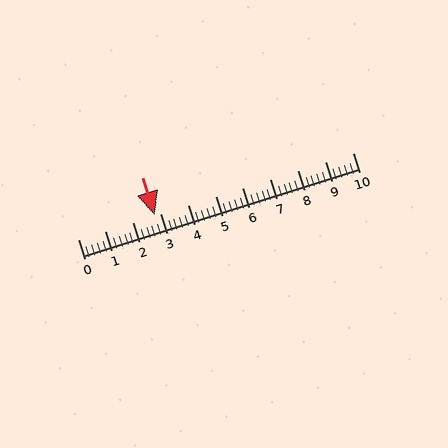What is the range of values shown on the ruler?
The ruler shows values from 0 to 10.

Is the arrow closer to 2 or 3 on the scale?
The arrow is closer to 3.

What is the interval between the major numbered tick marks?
The major tick marks are spaced 1 units apart.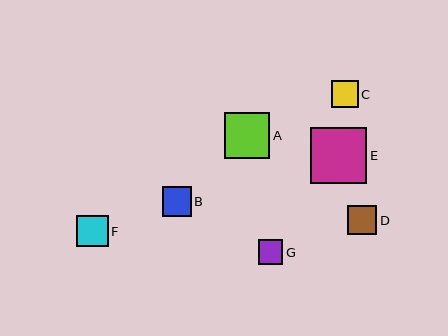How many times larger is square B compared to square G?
Square B is approximately 1.2 times the size of square G.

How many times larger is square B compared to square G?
Square B is approximately 1.2 times the size of square G.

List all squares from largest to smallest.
From largest to smallest: E, A, F, B, D, C, G.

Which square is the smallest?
Square G is the smallest with a size of approximately 25 pixels.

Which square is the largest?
Square E is the largest with a size of approximately 56 pixels.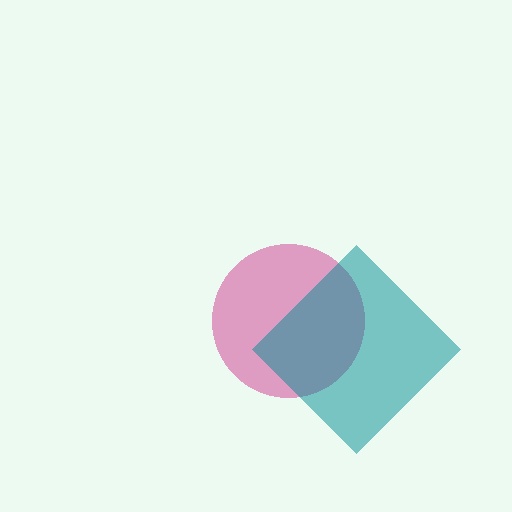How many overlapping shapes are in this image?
There are 2 overlapping shapes in the image.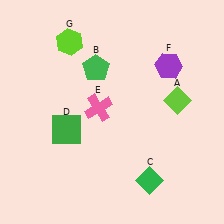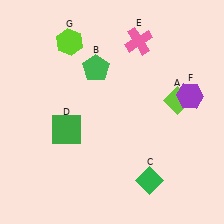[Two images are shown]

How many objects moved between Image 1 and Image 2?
2 objects moved between the two images.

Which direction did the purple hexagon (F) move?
The purple hexagon (F) moved down.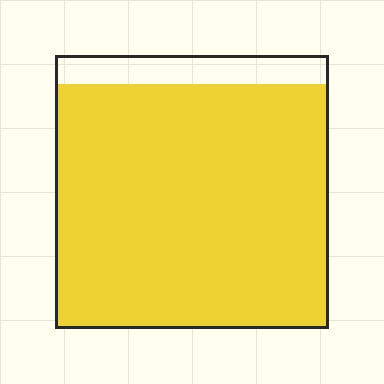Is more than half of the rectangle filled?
Yes.